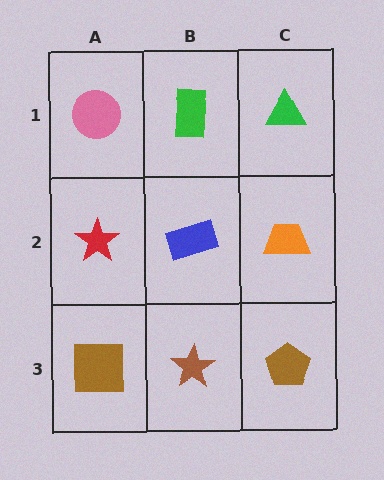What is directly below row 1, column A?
A red star.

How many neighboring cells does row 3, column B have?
3.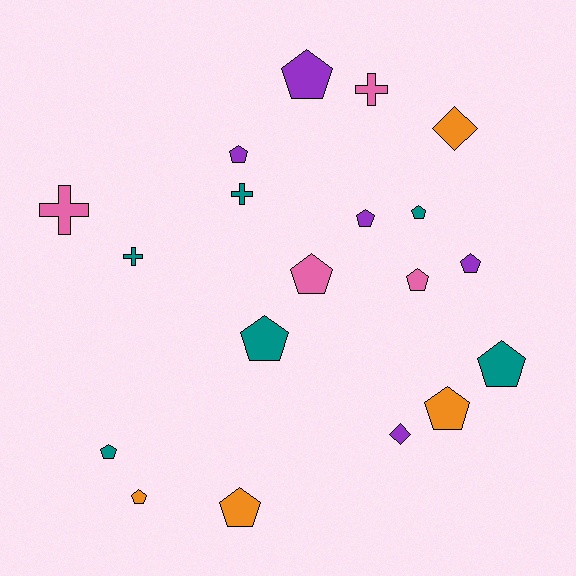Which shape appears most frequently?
Pentagon, with 13 objects.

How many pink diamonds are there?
There are no pink diamonds.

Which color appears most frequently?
Teal, with 6 objects.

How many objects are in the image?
There are 19 objects.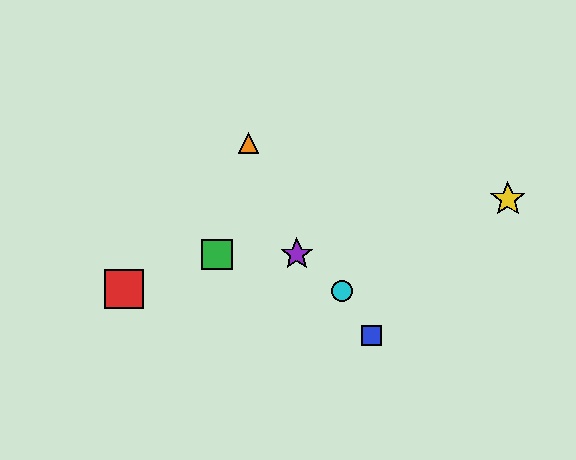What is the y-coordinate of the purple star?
The purple star is at y≈254.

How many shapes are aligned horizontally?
2 shapes (the green square, the purple star) are aligned horizontally.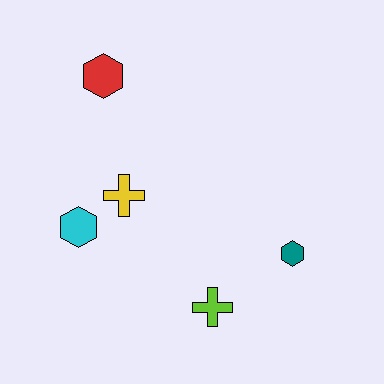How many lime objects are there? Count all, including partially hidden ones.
There is 1 lime object.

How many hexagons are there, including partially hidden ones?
There are 3 hexagons.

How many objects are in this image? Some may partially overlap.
There are 5 objects.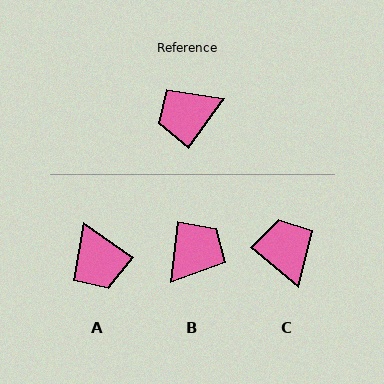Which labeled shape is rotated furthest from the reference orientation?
B, about 151 degrees away.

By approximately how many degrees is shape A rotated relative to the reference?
Approximately 90 degrees counter-clockwise.